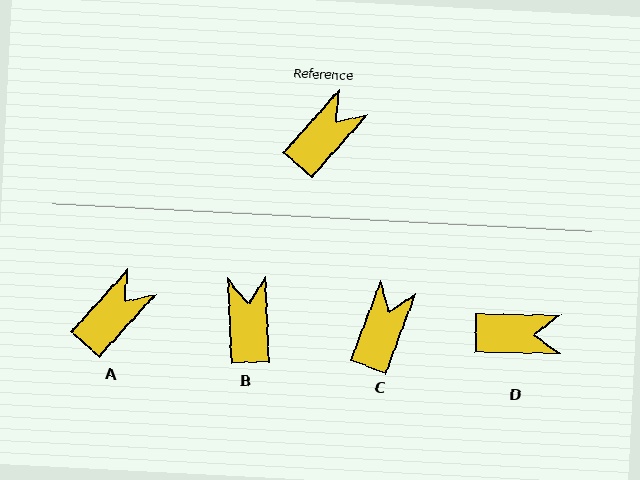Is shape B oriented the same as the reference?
No, it is off by about 44 degrees.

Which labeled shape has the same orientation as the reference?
A.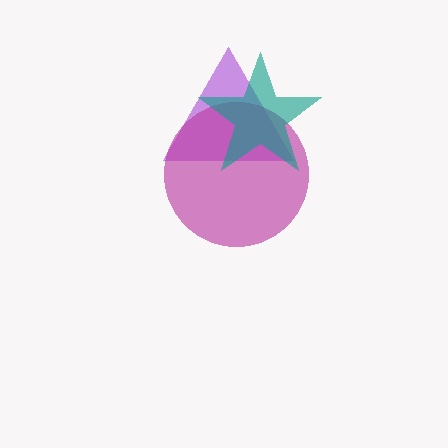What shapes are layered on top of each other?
The layered shapes are: a purple triangle, a magenta circle, a teal star.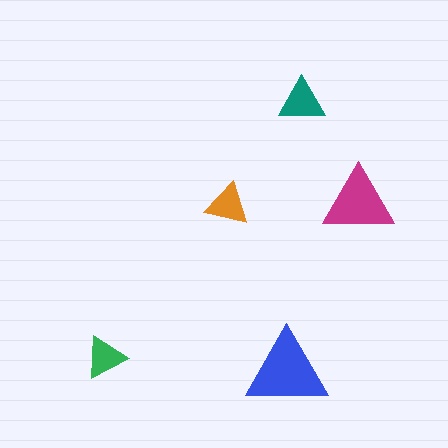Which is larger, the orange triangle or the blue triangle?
The blue one.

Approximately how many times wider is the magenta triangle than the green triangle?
About 1.5 times wider.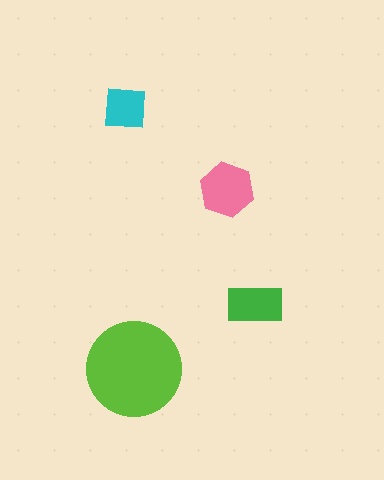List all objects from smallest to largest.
The cyan square, the green rectangle, the pink hexagon, the lime circle.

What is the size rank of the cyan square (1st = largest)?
4th.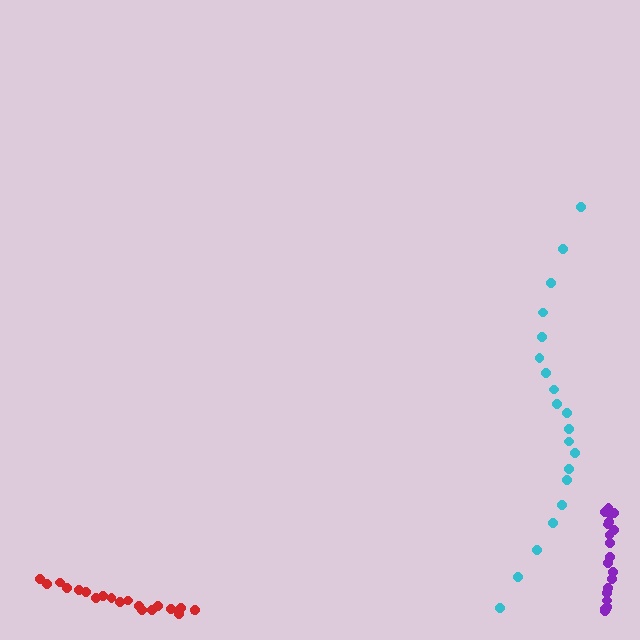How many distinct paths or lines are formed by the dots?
There are 3 distinct paths.